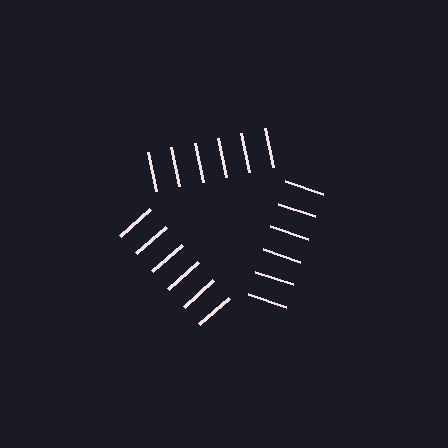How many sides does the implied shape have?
3 sides — the line-ends trace a triangle.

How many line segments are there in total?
18 — 6 along each of the 3 edges.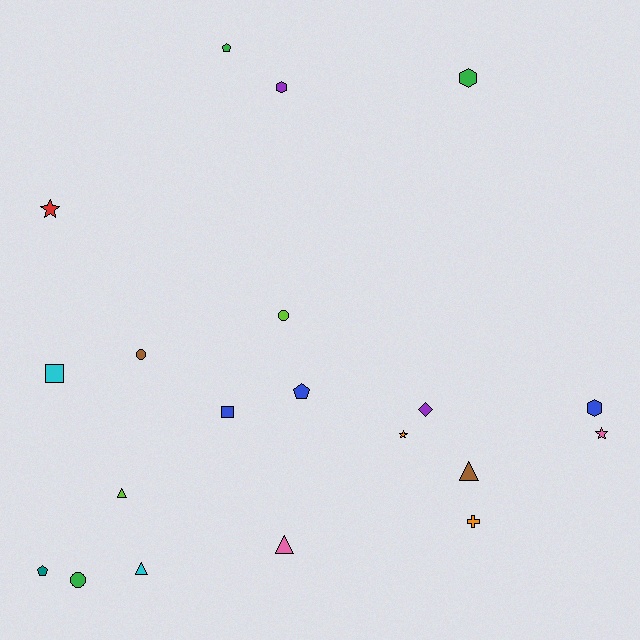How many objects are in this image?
There are 20 objects.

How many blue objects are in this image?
There are 3 blue objects.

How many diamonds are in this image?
There is 1 diamond.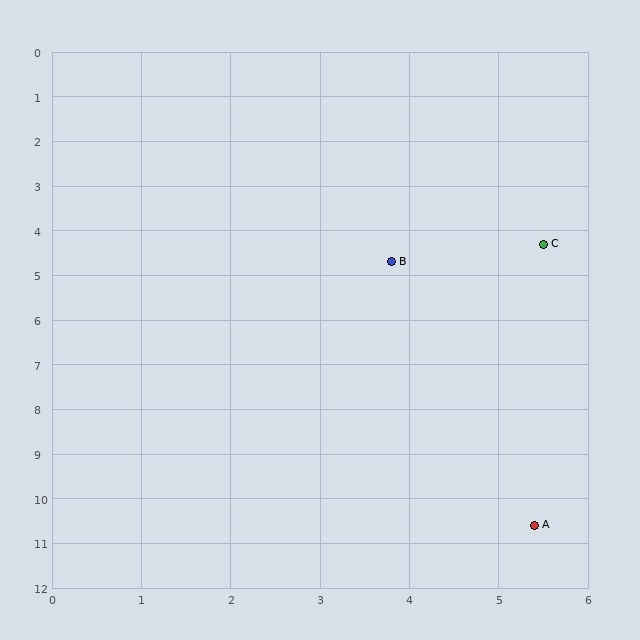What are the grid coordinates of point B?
Point B is at approximately (3.8, 4.7).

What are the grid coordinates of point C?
Point C is at approximately (5.5, 4.3).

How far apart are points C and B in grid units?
Points C and B are about 1.7 grid units apart.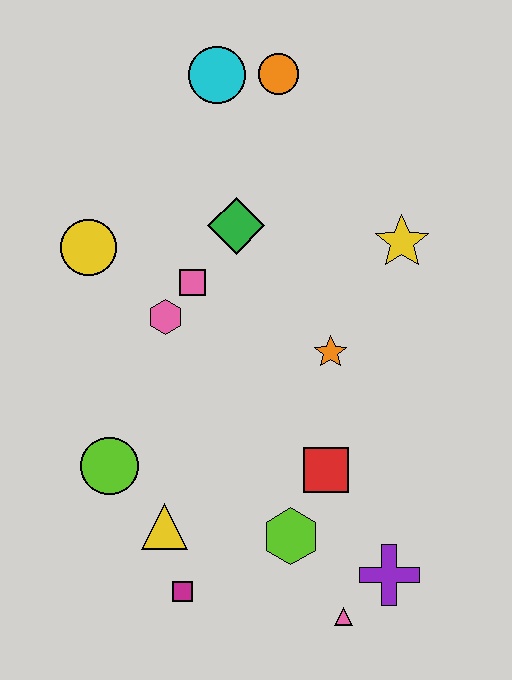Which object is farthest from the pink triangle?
The cyan circle is farthest from the pink triangle.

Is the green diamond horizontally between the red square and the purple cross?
No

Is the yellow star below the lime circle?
No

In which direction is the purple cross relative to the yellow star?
The purple cross is below the yellow star.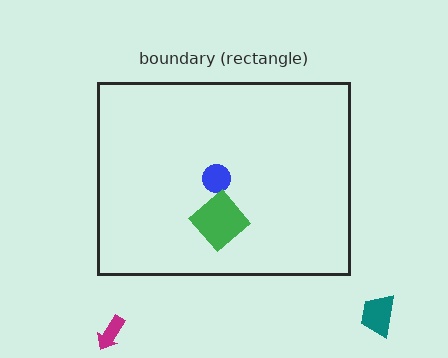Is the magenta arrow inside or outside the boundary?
Outside.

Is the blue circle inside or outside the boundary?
Inside.